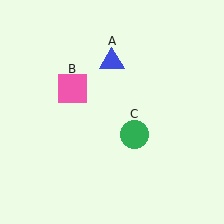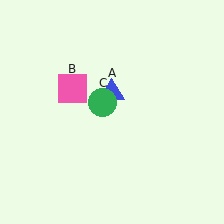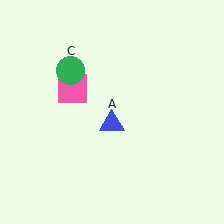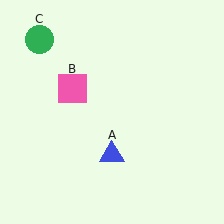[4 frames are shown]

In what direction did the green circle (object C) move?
The green circle (object C) moved up and to the left.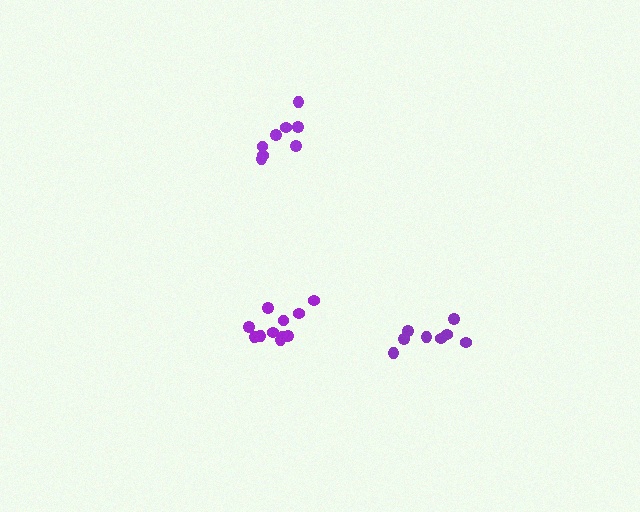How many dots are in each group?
Group 1: 11 dots, Group 2: 8 dots, Group 3: 8 dots (27 total).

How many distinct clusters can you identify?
There are 3 distinct clusters.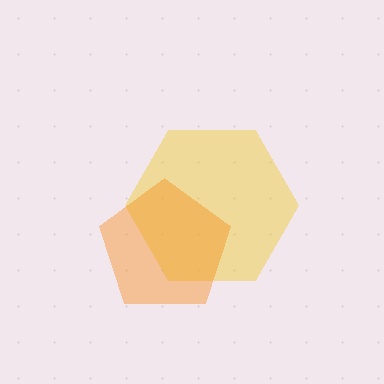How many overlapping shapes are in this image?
There are 2 overlapping shapes in the image.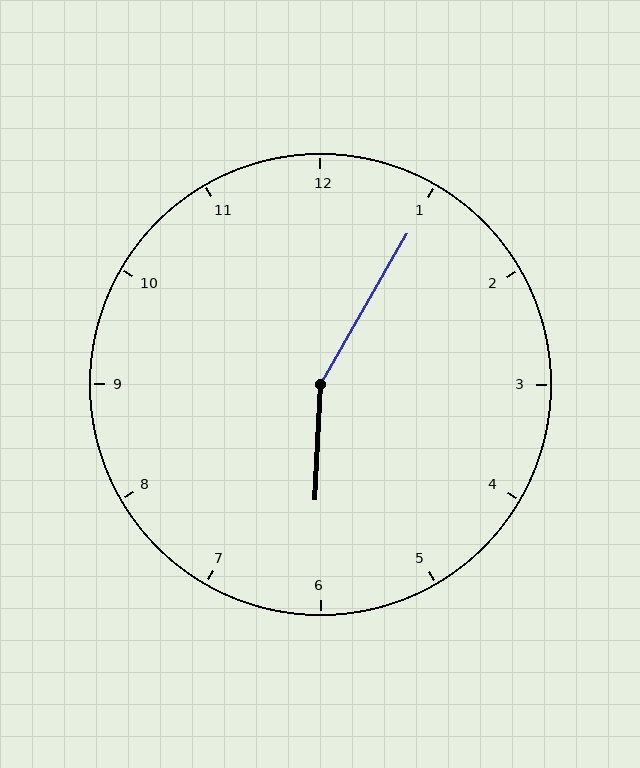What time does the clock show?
6:05.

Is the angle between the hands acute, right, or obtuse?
It is obtuse.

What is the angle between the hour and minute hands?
Approximately 152 degrees.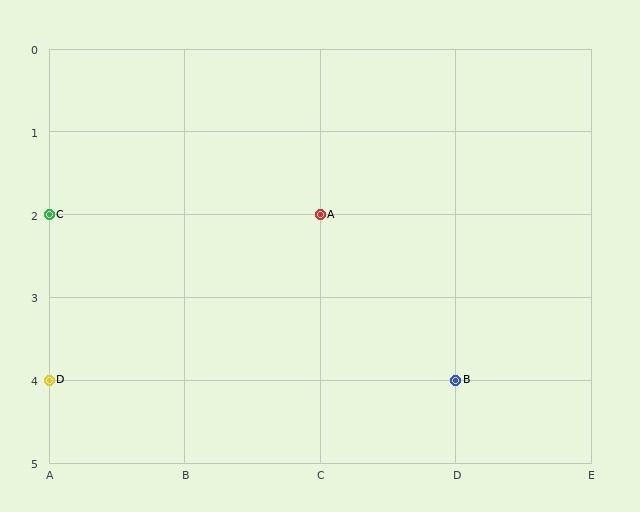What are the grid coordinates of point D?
Point D is at grid coordinates (A, 4).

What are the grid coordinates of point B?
Point B is at grid coordinates (D, 4).